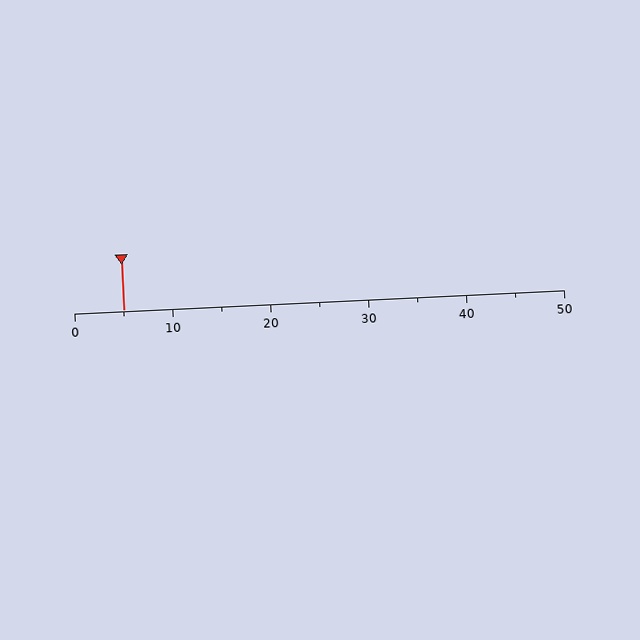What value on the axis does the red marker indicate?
The marker indicates approximately 5.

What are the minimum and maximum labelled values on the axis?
The axis runs from 0 to 50.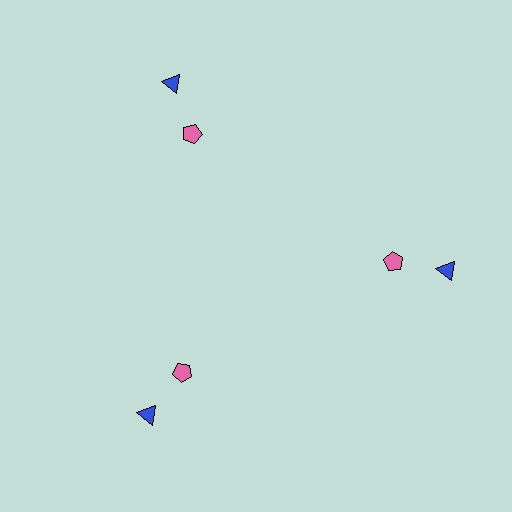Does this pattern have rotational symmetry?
Yes, this pattern has 3-fold rotational symmetry. It looks the same after rotating 120 degrees around the center.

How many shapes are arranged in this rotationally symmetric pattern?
There are 6 shapes, arranged in 3 groups of 2.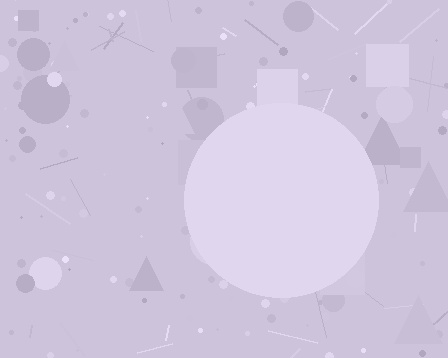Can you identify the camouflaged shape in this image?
The camouflaged shape is a circle.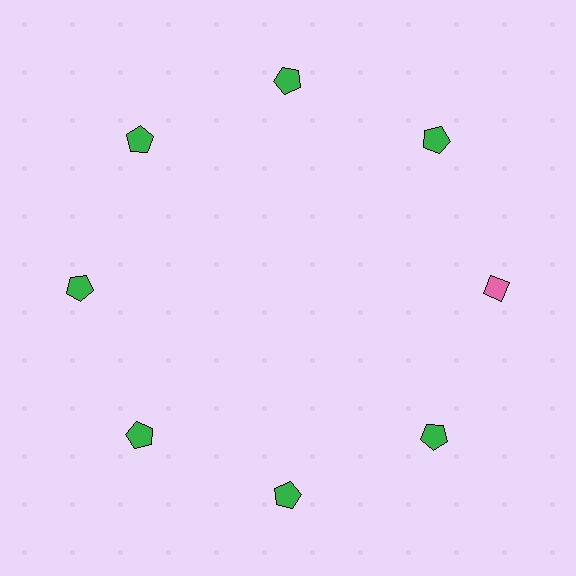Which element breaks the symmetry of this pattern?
The pink diamond at roughly the 3 o'clock position breaks the symmetry. All other shapes are green pentagons.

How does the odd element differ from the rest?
It differs in both color (pink instead of green) and shape (diamond instead of pentagon).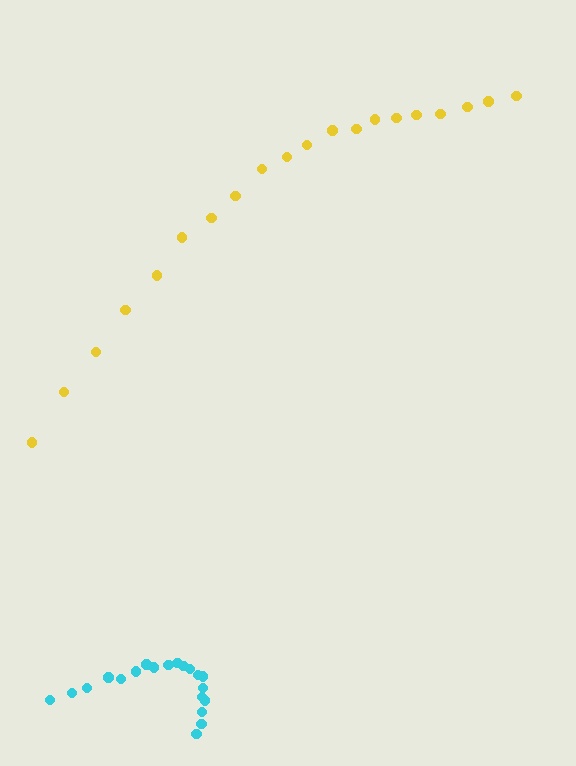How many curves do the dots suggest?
There are 2 distinct paths.